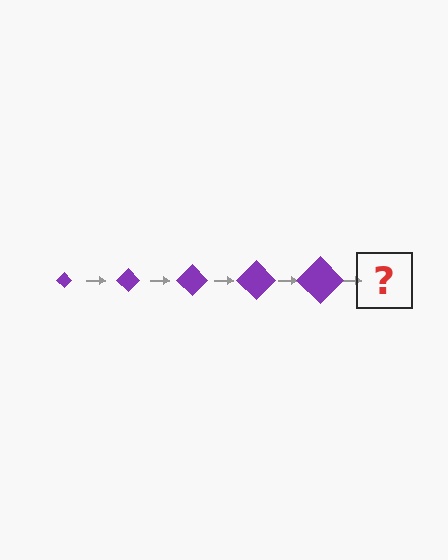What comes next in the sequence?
The next element should be a purple diamond, larger than the previous one.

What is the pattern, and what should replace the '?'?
The pattern is that the diamond gets progressively larger each step. The '?' should be a purple diamond, larger than the previous one.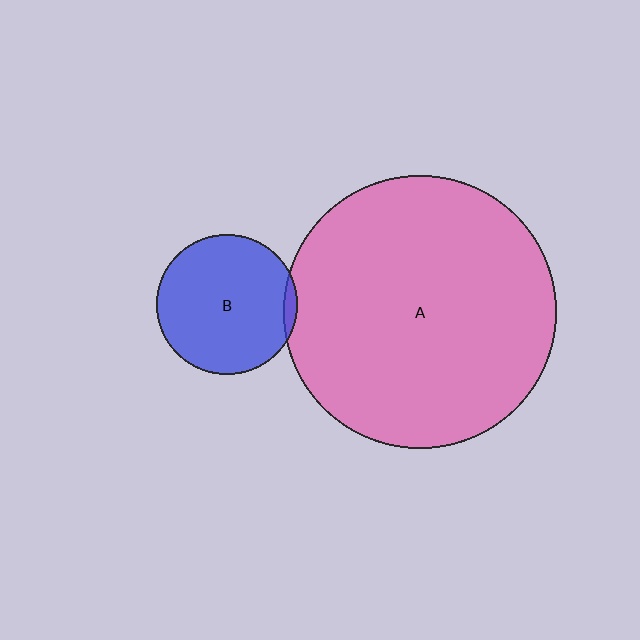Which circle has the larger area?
Circle A (pink).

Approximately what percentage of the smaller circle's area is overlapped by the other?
Approximately 5%.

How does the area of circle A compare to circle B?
Approximately 3.8 times.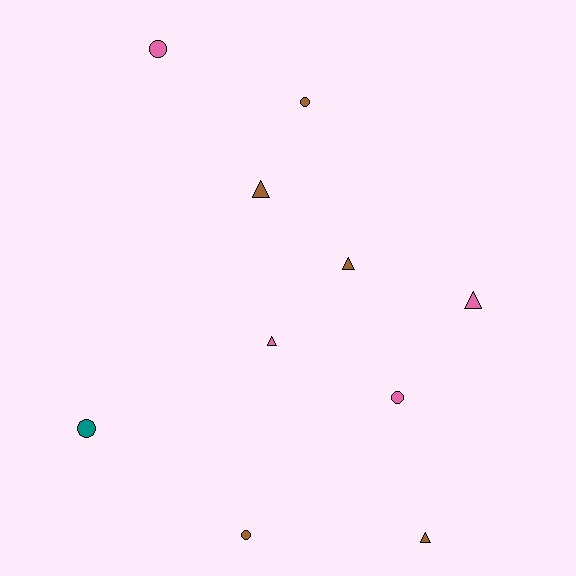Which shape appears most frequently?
Circle, with 5 objects.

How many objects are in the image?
There are 10 objects.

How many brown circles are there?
There are 2 brown circles.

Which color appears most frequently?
Brown, with 5 objects.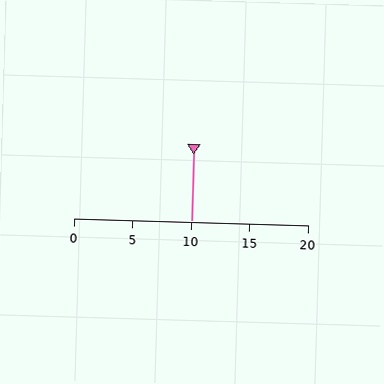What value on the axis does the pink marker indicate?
The marker indicates approximately 10.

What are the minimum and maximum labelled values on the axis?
The axis runs from 0 to 20.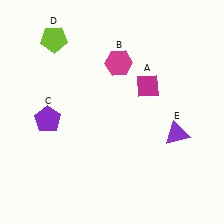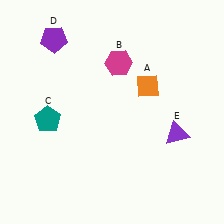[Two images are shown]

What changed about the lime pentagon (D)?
In Image 1, D is lime. In Image 2, it changed to purple.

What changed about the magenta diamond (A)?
In Image 1, A is magenta. In Image 2, it changed to orange.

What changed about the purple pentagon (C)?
In Image 1, C is purple. In Image 2, it changed to teal.